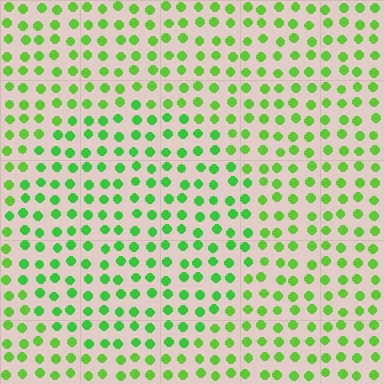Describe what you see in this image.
The image is filled with small lime elements in a uniform arrangement. A circle-shaped region is visible where the elements are tinted to a slightly different hue, forming a subtle color boundary.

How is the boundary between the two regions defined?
The boundary is defined purely by a slight shift in hue (about 19 degrees). Spacing, size, and orientation are identical on both sides.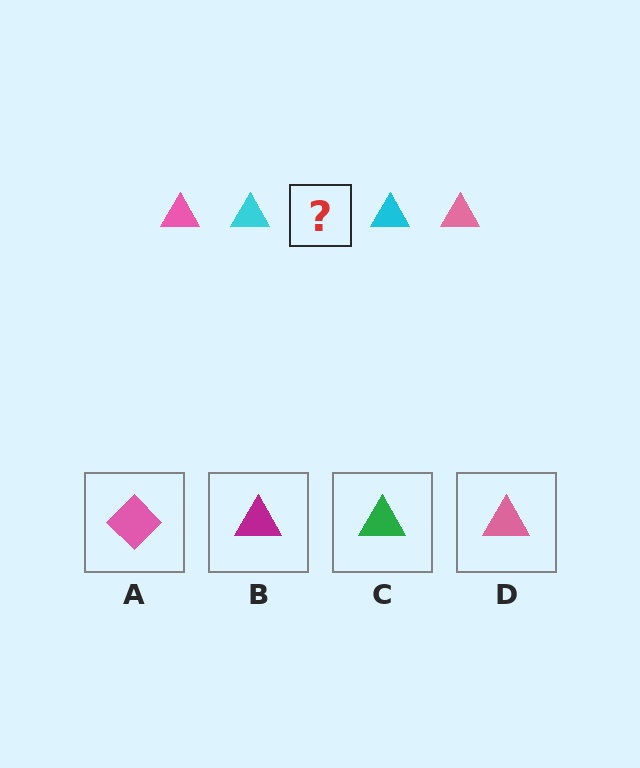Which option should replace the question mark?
Option D.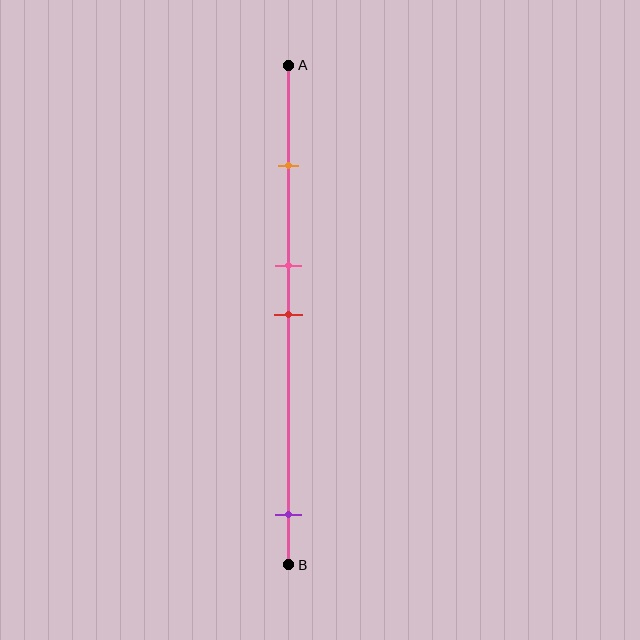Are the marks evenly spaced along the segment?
No, the marks are not evenly spaced.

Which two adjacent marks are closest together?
The pink and red marks are the closest adjacent pair.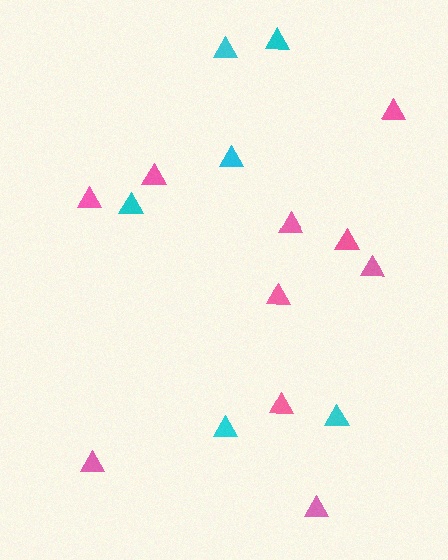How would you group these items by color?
There are 2 groups: one group of pink triangles (10) and one group of cyan triangles (6).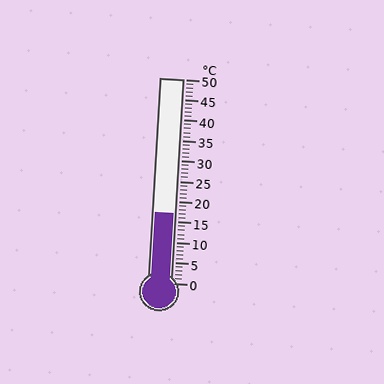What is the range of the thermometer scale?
The thermometer scale ranges from 0°C to 50°C.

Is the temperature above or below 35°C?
The temperature is below 35°C.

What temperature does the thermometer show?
The thermometer shows approximately 17°C.